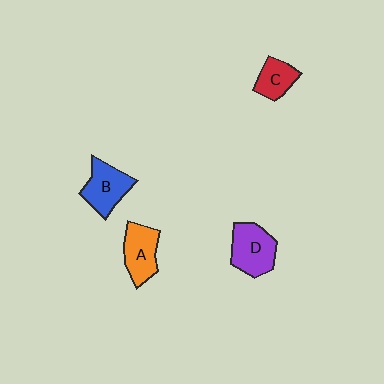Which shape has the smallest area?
Shape C (red).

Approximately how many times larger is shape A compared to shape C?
Approximately 1.4 times.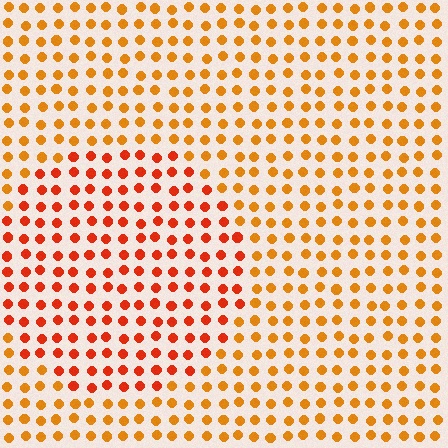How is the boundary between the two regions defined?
The boundary is defined purely by a slight shift in hue (about 26 degrees). Spacing, size, and orientation are identical on both sides.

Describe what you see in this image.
The image is filled with small orange elements in a uniform arrangement. A circle-shaped region is visible where the elements are tinted to a slightly different hue, forming a subtle color boundary.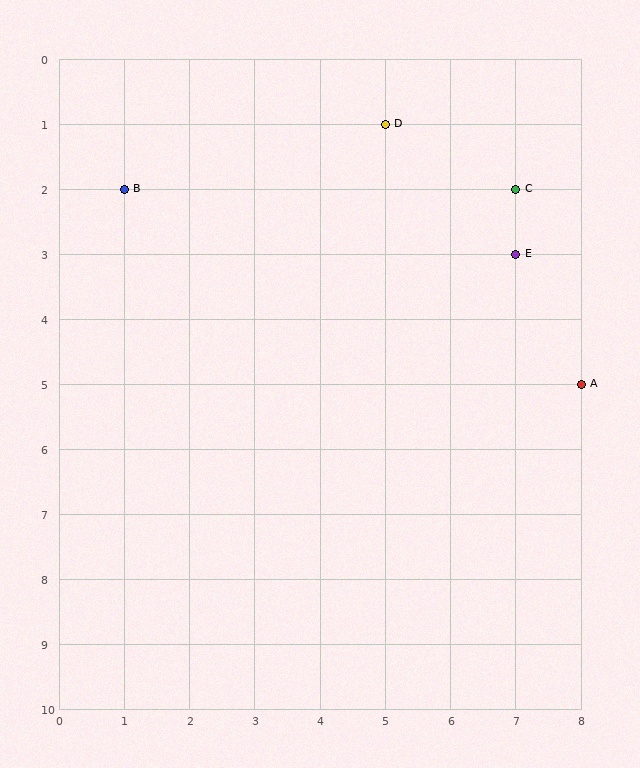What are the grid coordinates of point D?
Point D is at grid coordinates (5, 1).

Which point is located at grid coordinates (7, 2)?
Point C is at (7, 2).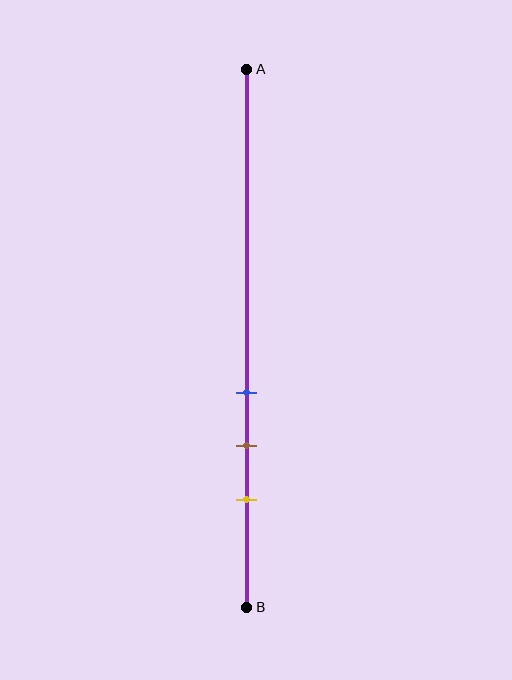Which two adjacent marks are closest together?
The blue and brown marks are the closest adjacent pair.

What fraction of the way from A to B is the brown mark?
The brown mark is approximately 70% (0.7) of the way from A to B.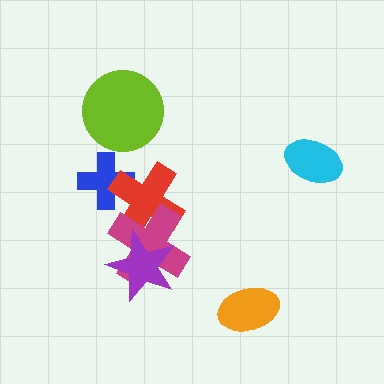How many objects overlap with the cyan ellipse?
0 objects overlap with the cyan ellipse.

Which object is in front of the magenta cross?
The purple star is in front of the magenta cross.